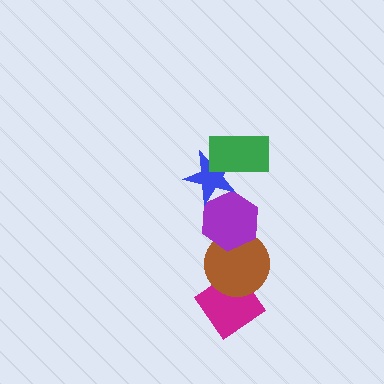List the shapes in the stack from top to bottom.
From top to bottom: the green rectangle, the blue star, the purple hexagon, the brown circle, the magenta diamond.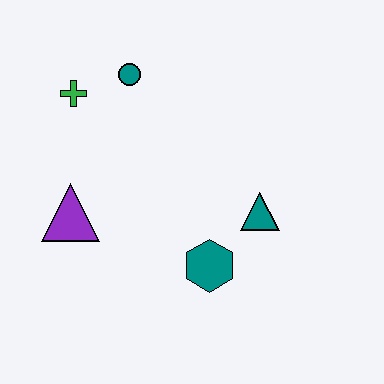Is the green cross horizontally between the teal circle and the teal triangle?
No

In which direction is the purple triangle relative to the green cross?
The purple triangle is below the green cross.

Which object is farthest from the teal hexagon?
The green cross is farthest from the teal hexagon.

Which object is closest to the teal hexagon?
The teal triangle is closest to the teal hexagon.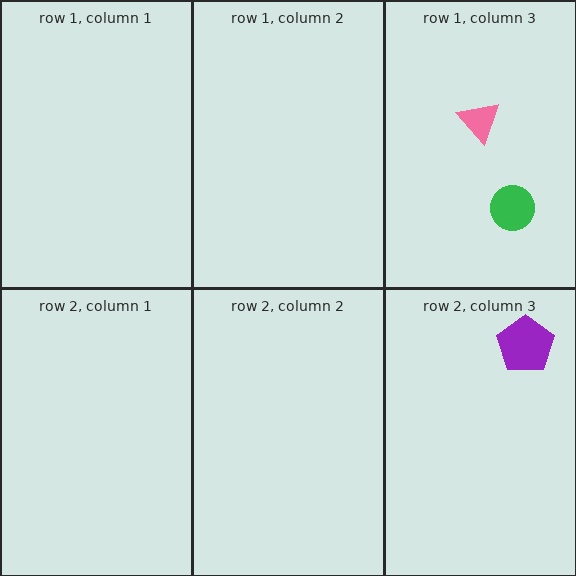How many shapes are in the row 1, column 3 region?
2.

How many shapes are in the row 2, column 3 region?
1.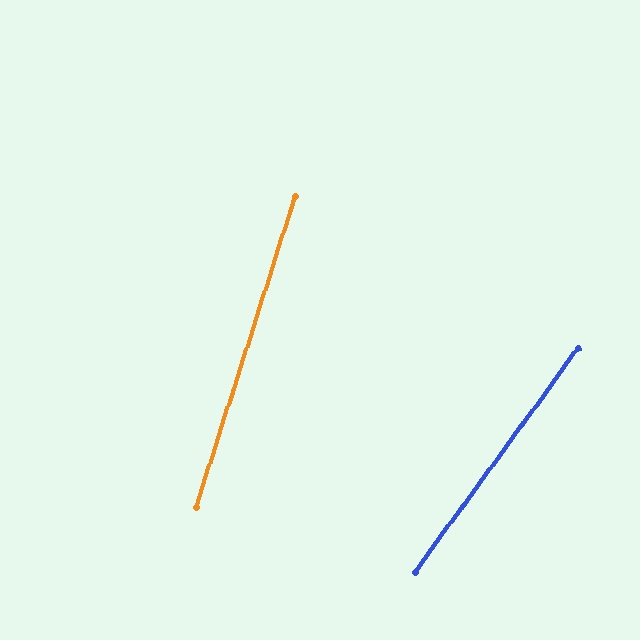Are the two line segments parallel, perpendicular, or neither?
Neither parallel nor perpendicular — they differ by about 18°.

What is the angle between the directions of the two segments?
Approximately 18 degrees.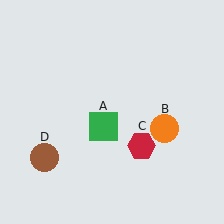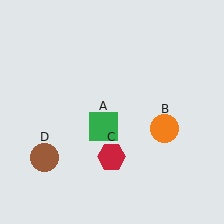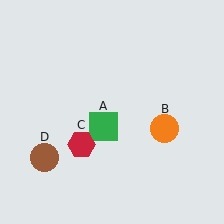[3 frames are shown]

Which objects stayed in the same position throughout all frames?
Green square (object A) and orange circle (object B) and brown circle (object D) remained stationary.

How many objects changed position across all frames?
1 object changed position: red hexagon (object C).